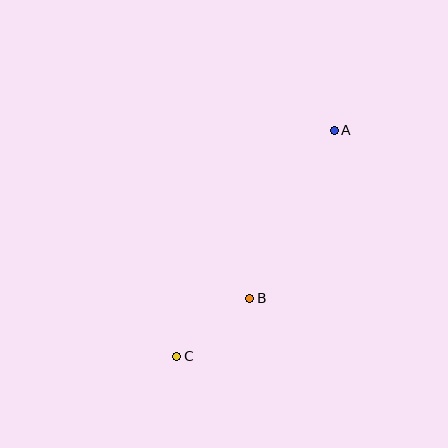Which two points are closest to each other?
Points B and C are closest to each other.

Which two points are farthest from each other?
Points A and C are farthest from each other.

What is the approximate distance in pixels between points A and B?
The distance between A and B is approximately 188 pixels.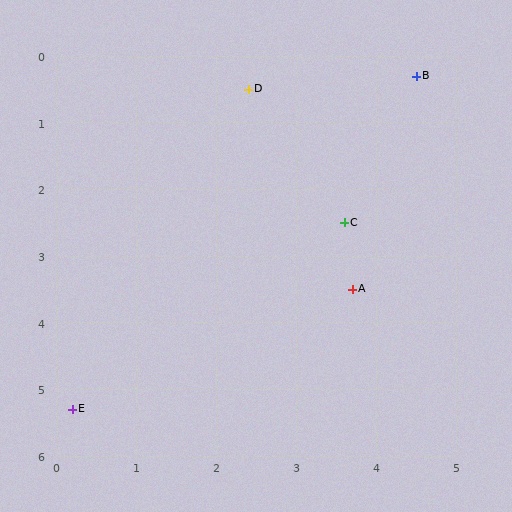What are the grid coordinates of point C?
Point C is at approximately (3.6, 2.5).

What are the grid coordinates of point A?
Point A is at approximately (3.7, 3.5).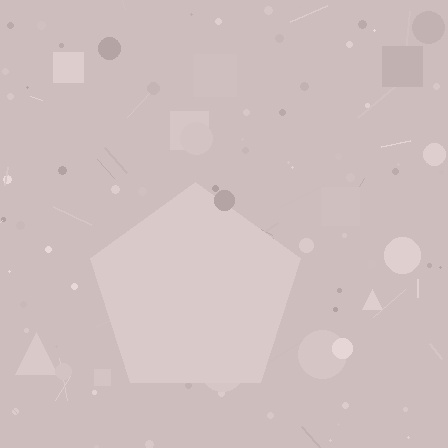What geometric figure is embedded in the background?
A pentagon is embedded in the background.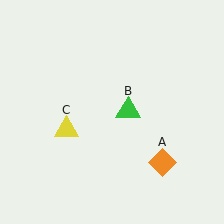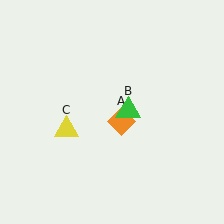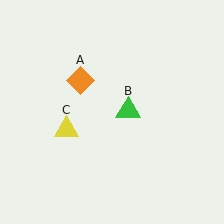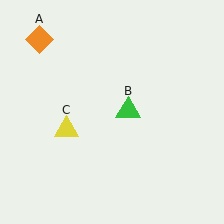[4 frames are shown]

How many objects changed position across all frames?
1 object changed position: orange diamond (object A).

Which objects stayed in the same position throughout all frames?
Green triangle (object B) and yellow triangle (object C) remained stationary.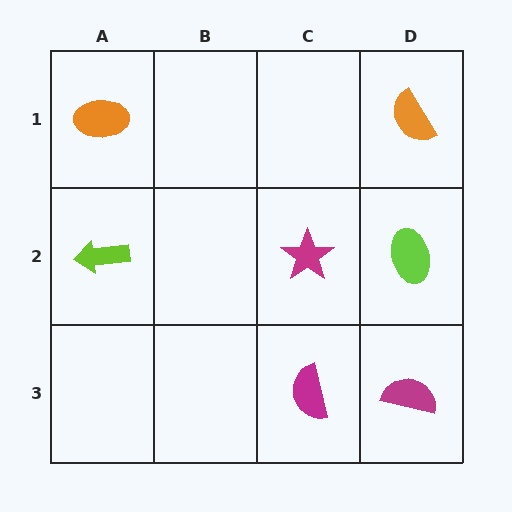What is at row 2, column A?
A lime arrow.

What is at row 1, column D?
An orange semicircle.